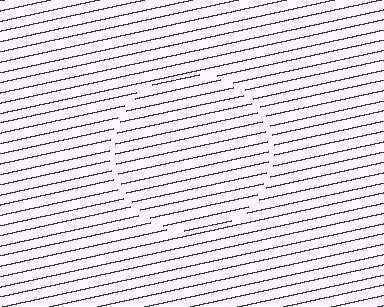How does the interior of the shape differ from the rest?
The interior of the shape contains the same grating, shifted by half a period — the contour is defined by the phase discontinuity where line-ends from the inner and outer gratings abut.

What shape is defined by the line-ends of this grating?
An illusory circle. The interior of the shape contains the same grating, shifted by half a period — the contour is defined by the phase discontinuity where line-ends from the inner and outer gratings abut.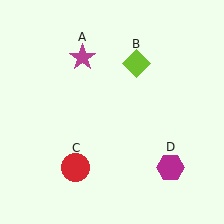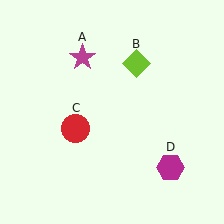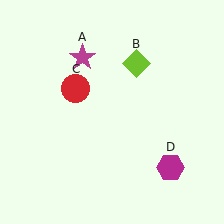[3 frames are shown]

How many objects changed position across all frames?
1 object changed position: red circle (object C).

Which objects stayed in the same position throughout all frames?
Magenta star (object A) and lime diamond (object B) and magenta hexagon (object D) remained stationary.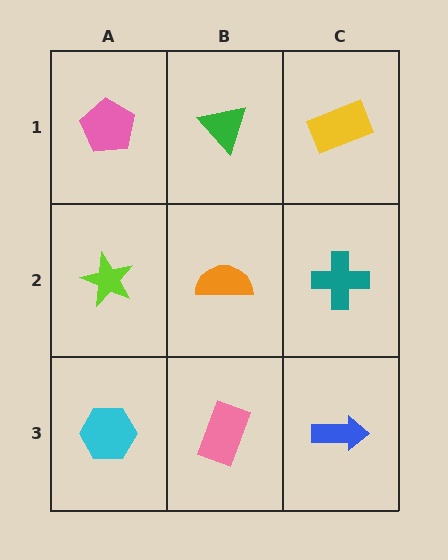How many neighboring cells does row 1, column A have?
2.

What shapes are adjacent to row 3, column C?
A teal cross (row 2, column C), a pink rectangle (row 3, column B).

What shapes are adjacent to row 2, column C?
A yellow rectangle (row 1, column C), a blue arrow (row 3, column C), an orange semicircle (row 2, column B).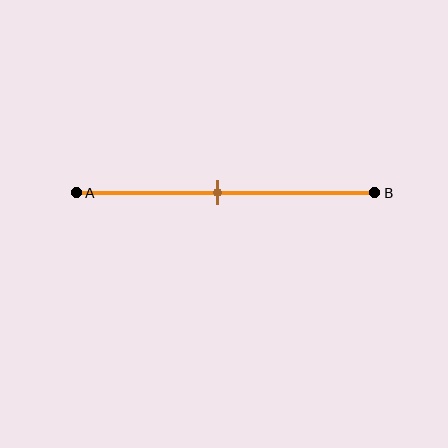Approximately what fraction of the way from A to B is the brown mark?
The brown mark is approximately 45% of the way from A to B.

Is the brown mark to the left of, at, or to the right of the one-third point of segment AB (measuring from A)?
The brown mark is to the right of the one-third point of segment AB.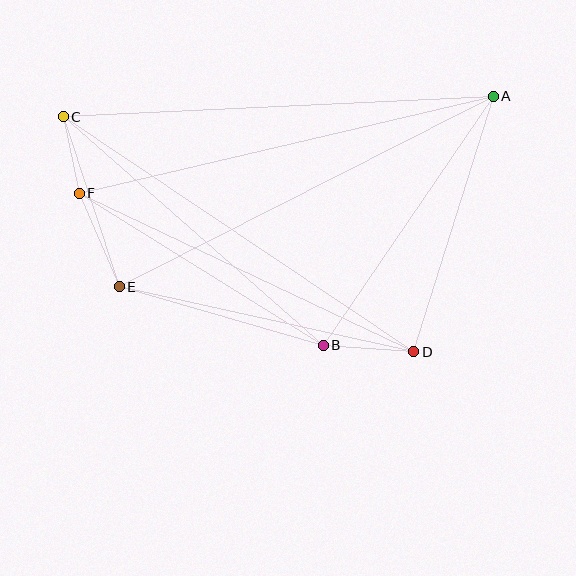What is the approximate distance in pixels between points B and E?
The distance between B and E is approximately 212 pixels.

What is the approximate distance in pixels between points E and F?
The distance between E and F is approximately 102 pixels.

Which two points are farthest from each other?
Points A and C are farthest from each other.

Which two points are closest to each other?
Points C and F are closest to each other.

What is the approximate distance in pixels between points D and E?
The distance between D and E is approximately 302 pixels.